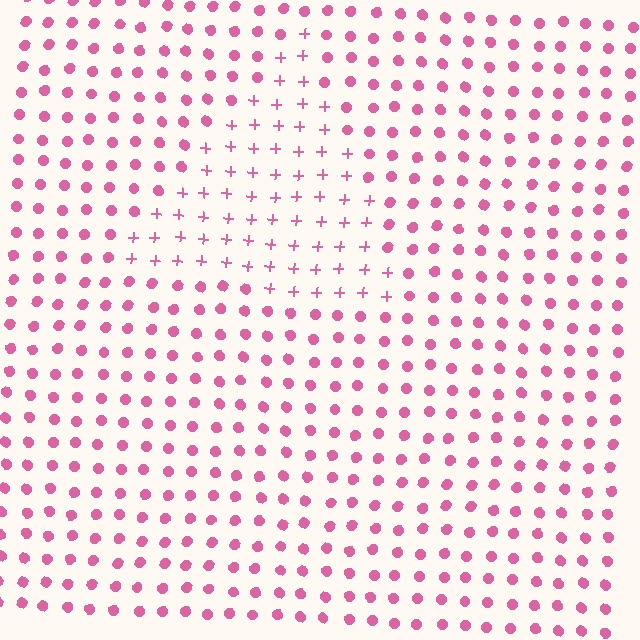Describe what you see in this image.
The image is filled with small pink elements arranged in a uniform grid. A triangle-shaped region contains plus signs, while the surrounding area contains circles. The boundary is defined purely by the change in element shape.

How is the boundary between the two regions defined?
The boundary is defined by a change in element shape: plus signs inside vs. circles outside. All elements share the same color and spacing.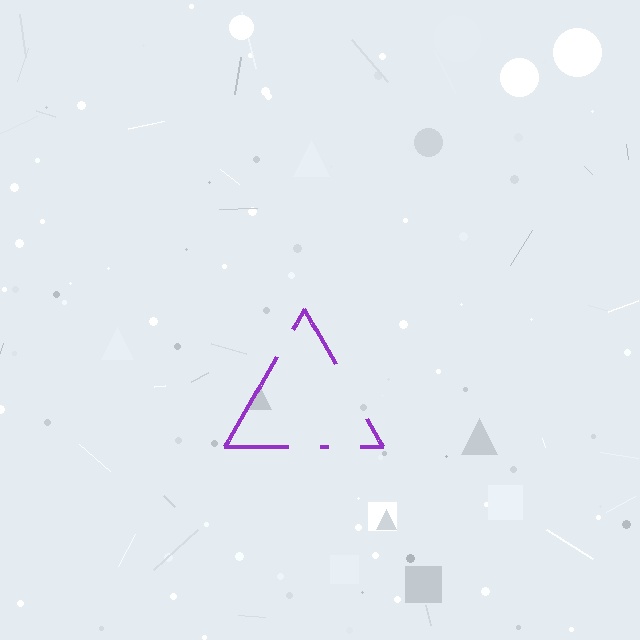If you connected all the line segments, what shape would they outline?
They would outline a triangle.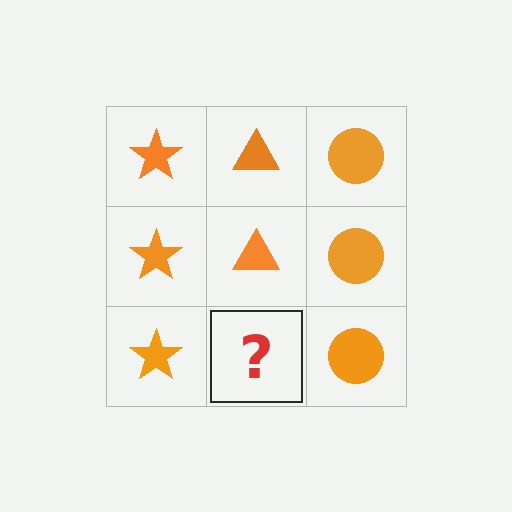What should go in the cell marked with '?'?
The missing cell should contain an orange triangle.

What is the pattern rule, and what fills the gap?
The rule is that each column has a consistent shape. The gap should be filled with an orange triangle.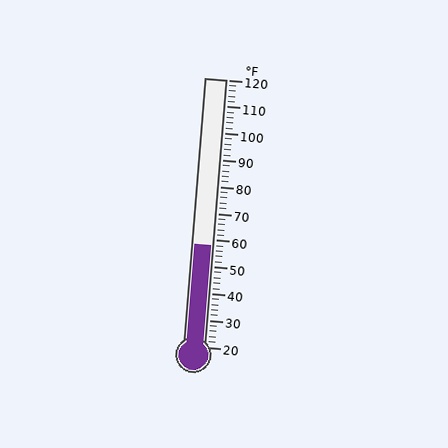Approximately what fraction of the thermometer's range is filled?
The thermometer is filled to approximately 40% of its range.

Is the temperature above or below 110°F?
The temperature is below 110°F.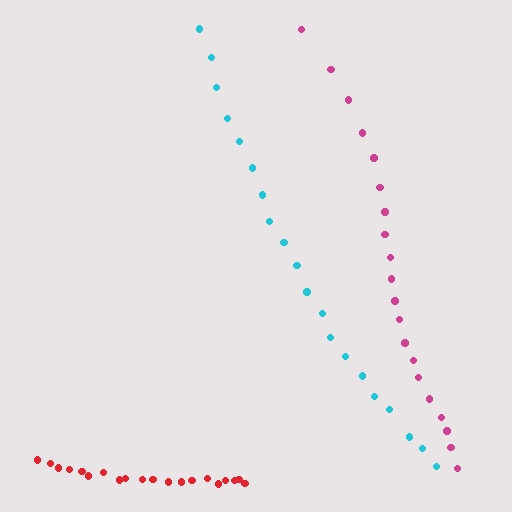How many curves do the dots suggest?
There are 3 distinct paths.